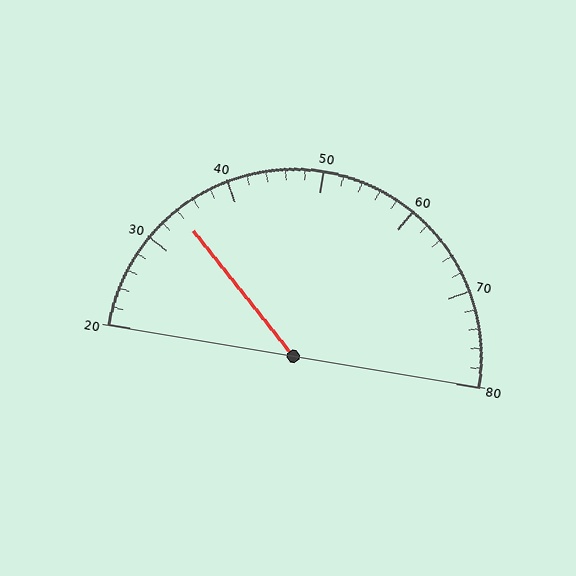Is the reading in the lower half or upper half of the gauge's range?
The reading is in the lower half of the range (20 to 80).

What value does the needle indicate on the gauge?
The needle indicates approximately 34.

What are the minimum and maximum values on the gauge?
The gauge ranges from 20 to 80.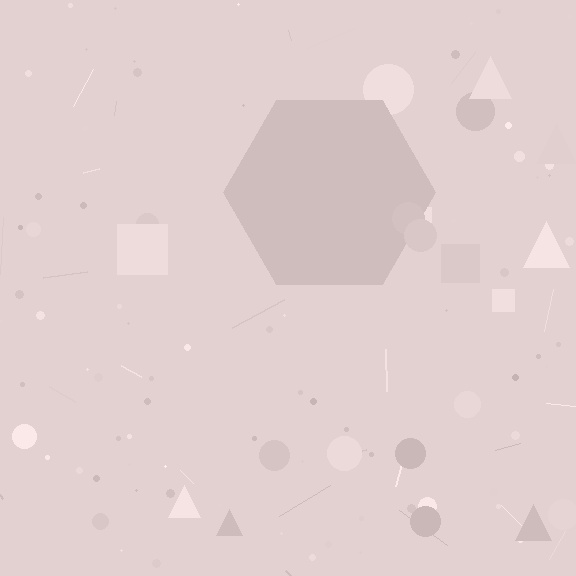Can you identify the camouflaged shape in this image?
The camouflaged shape is a hexagon.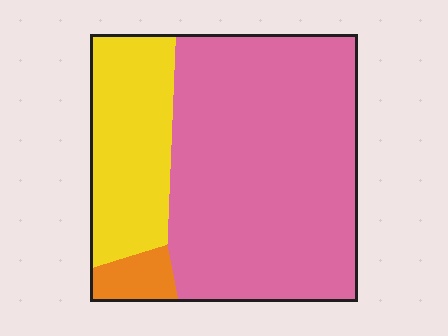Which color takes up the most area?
Pink, at roughly 70%.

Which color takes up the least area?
Orange, at roughly 5%.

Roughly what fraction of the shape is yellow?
Yellow takes up about one quarter (1/4) of the shape.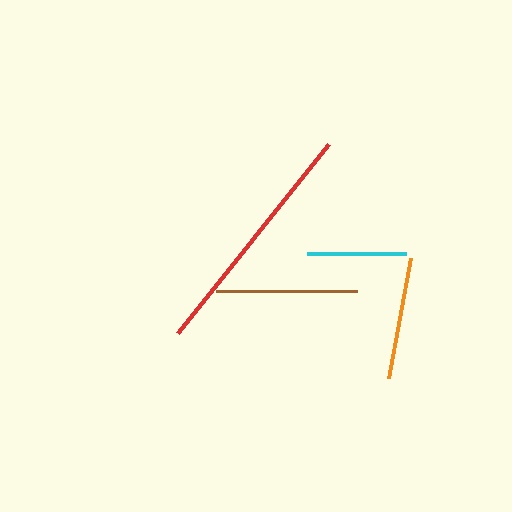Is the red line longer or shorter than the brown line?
The red line is longer than the brown line.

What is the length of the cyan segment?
The cyan segment is approximately 99 pixels long.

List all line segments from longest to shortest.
From longest to shortest: red, brown, orange, cyan.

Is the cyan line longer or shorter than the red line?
The red line is longer than the cyan line.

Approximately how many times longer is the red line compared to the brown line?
The red line is approximately 1.7 times the length of the brown line.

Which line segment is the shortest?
The cyan line is the shortest at approximately 99 pixels.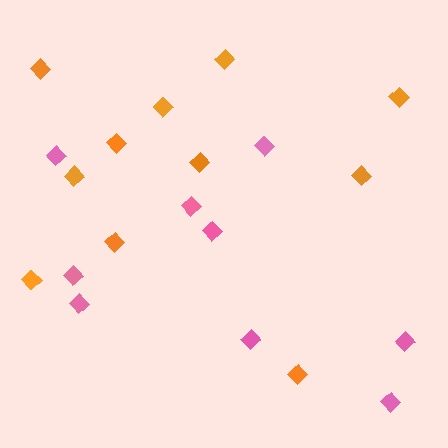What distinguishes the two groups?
There are 2 groups: one group of orange diamonds (11) and one group of pink diamonds (9).